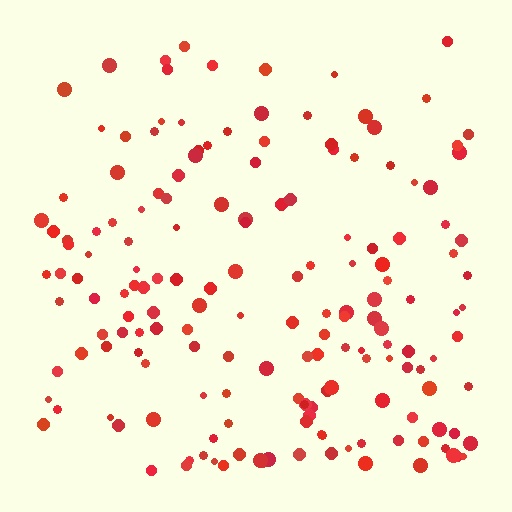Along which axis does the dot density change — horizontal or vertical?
Vertical.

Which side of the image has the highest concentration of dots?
The bottom.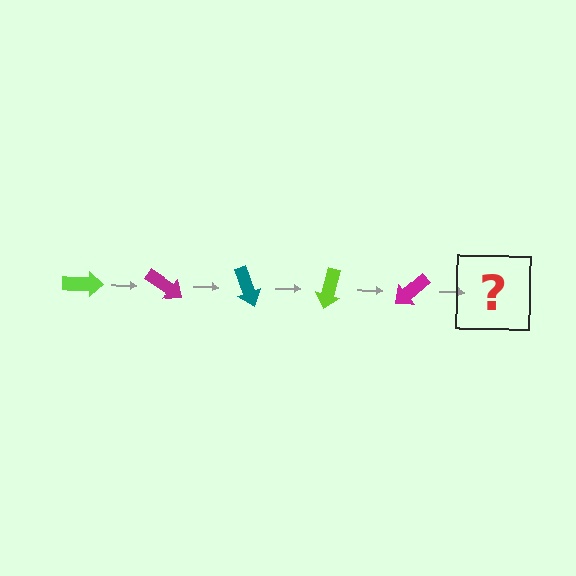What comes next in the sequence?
The next element should be a teal arrow, rotated 175 degrees from the start.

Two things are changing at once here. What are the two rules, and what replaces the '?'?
The two rules are that it rotates 35 degrees each step and the color cycles through lime, magenta, and teal. The '?' should be a teal arrow, rotated 175 degrees from the start.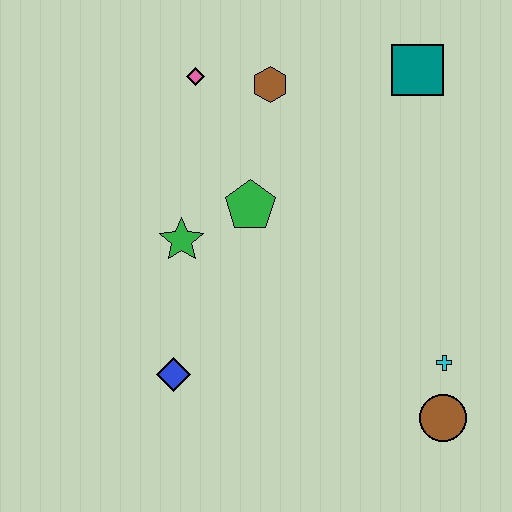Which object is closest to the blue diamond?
The green star is closest to the blue diamond.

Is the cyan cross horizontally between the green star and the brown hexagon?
No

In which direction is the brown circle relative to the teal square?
The brown circle is below the teal square.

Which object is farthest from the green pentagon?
The brown circle is farthest from the green pentagon.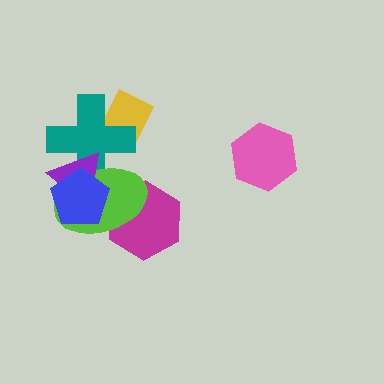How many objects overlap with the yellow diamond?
1 object overlaps with the yellow diamond.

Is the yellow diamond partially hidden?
Yes, it is partially covered by another shape.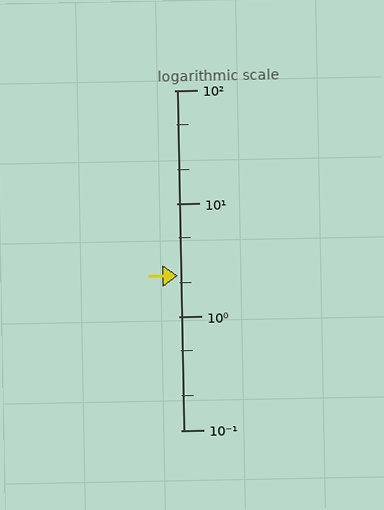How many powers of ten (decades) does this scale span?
The scale spans 3 decades, from 0.1 to 100.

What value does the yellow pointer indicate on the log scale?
The pointer indicates approximately 2.3.